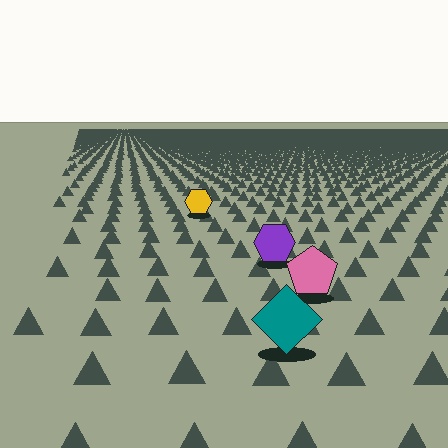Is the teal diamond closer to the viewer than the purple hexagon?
Yes. The teal diamond is closer — you can tell from the texture gradient: the ground texture is coarser near it.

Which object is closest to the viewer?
The teal diamond is closest. The texture marks near it are larger and more spread out.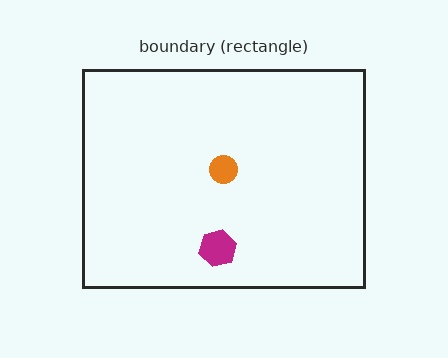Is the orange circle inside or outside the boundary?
Inside.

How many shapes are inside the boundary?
2 inside, 0 outside.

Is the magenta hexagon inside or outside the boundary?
Inside.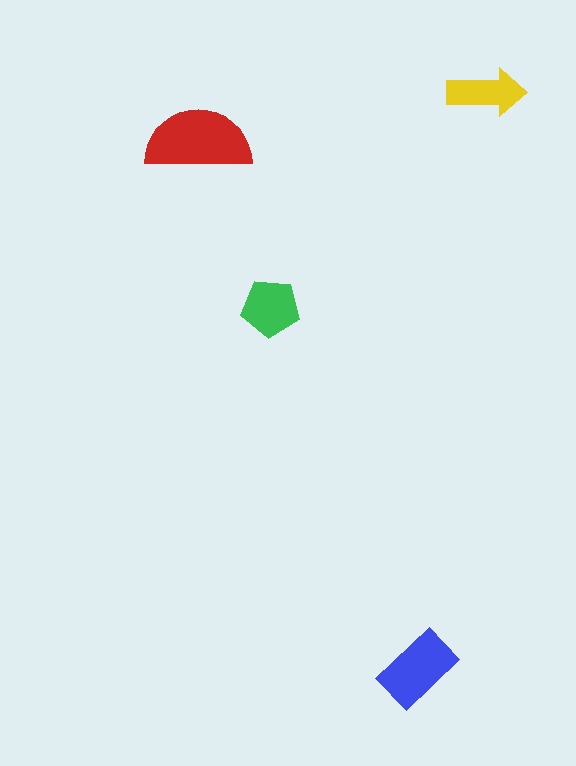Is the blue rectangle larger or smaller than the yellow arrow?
Larger.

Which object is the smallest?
The yellow arrow.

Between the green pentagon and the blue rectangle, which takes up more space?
The blue rectangle.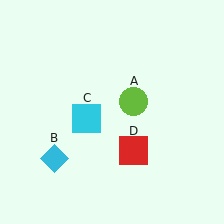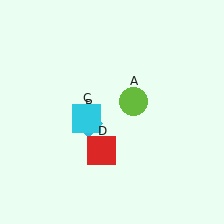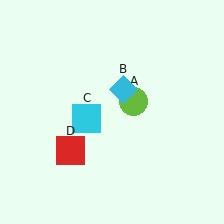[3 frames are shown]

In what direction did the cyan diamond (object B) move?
The cyan diamond (object B) moved up and to the right.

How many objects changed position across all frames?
2 objects changed position: cyan diamond (object B), red square (object D).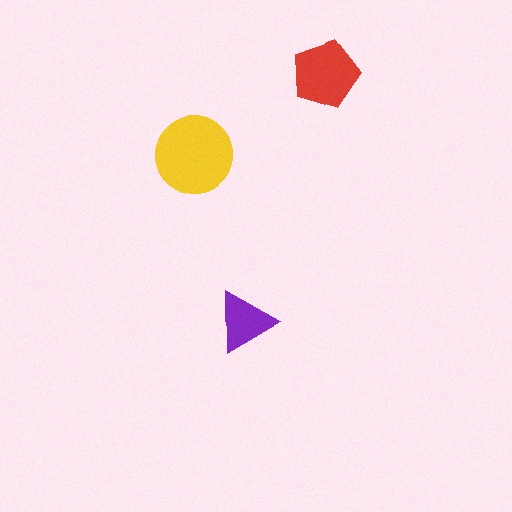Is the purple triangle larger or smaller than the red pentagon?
Smaller.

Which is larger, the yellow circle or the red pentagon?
The yellow circle.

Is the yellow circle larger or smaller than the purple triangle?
Larger.